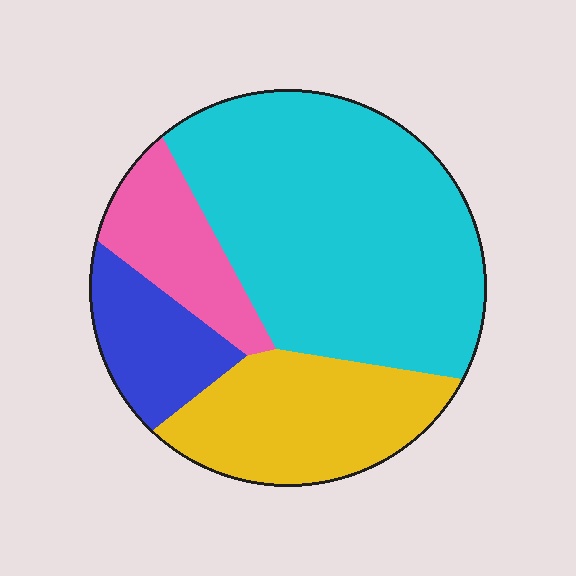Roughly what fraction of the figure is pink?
Pink covers around 15% of the figure.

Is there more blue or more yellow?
Yellow.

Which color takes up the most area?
Cyan, at roughly 50%.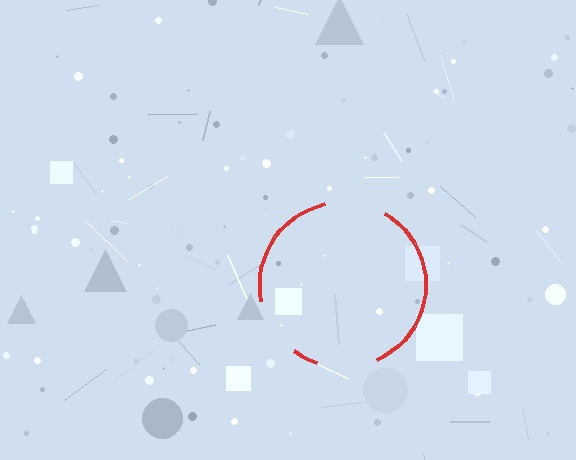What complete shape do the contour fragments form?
The contour fragments form a circle.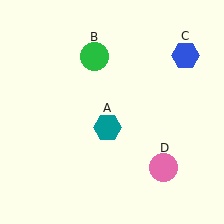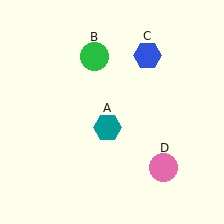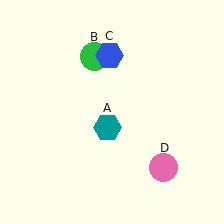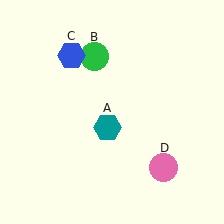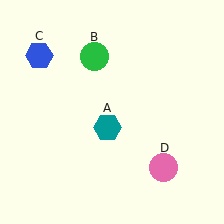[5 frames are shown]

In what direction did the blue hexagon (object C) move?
The blue hexagon (object C) moved left.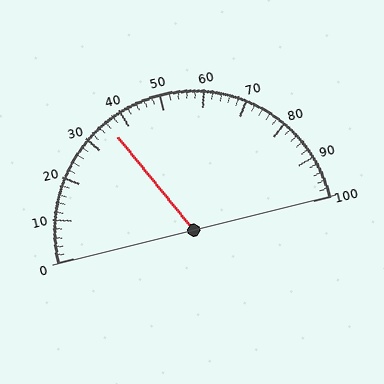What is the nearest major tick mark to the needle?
The nearest major tick mark is 40.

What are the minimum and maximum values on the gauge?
The gauge ranges from 0 to 100.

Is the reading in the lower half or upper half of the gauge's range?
The reading is in the lower half of the range (0 to 100).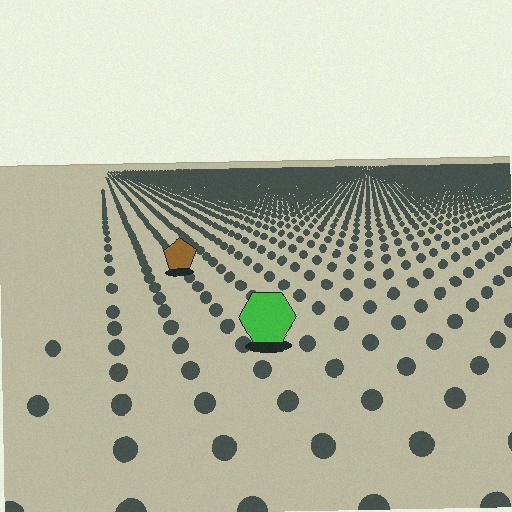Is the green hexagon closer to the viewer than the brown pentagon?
Yes. The green hexagon is closer — you can tell from the texture gradient: the ground texture is coarser near it.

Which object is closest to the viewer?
The green hexagon is closest. The texture marks near it are larger and more spread out.